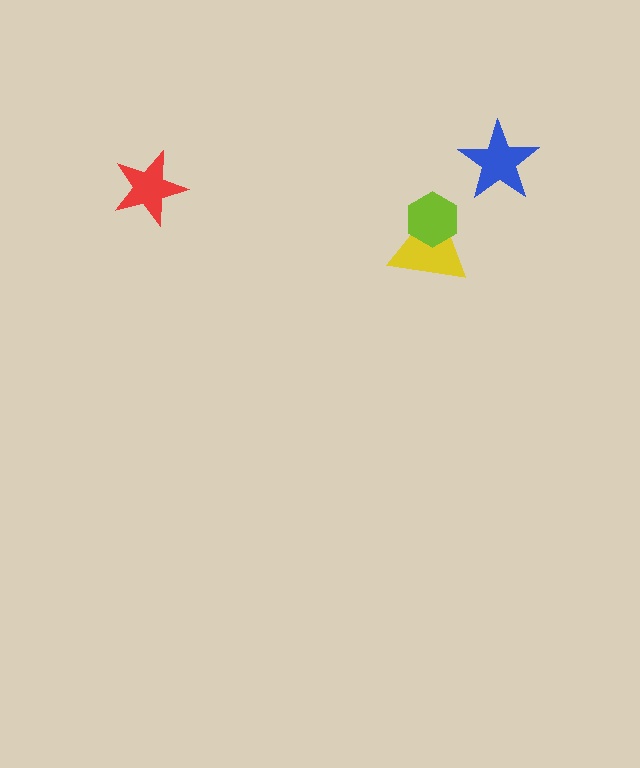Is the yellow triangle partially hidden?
Yes, it is partially covered by another shape.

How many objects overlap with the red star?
0 objects overlap with the red star.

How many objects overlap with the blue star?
0 objects overlap with the blue star.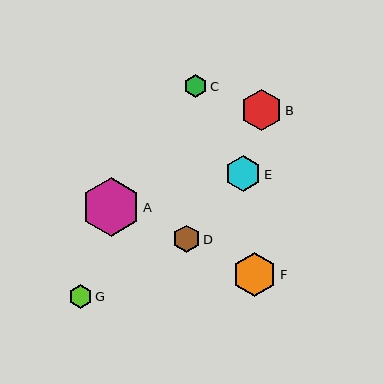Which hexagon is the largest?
Hexagon A is the largest with a size of approximately 59 pixels.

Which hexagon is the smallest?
Hexagon C is the smallest with a size of approximately 23 pixels.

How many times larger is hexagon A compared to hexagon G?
Hexagon A is approximately 2.5 times the size of hexagon G.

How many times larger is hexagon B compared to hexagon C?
Hexagon B is approximately 1.8 times the size of hexagon C.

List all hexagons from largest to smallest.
From largest to smallest: A, F, B, E, D, G, C.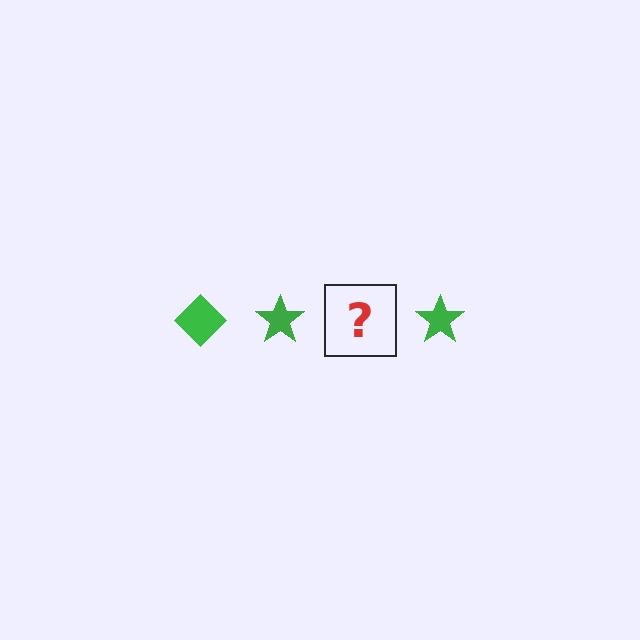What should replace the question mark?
The question mark should be replaced with a green diamond.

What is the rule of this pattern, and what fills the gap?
The rule is that the pattern cycles through diamond, star shapes in green. The gap should be filled with a green diamond.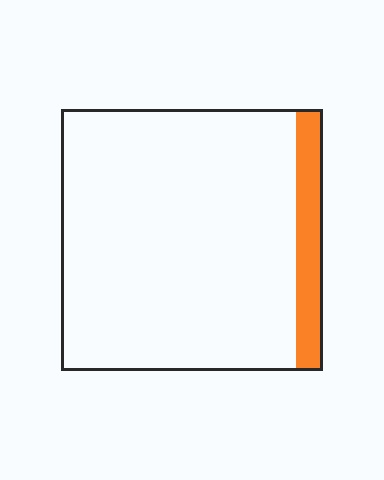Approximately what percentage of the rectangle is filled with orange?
Approximately 10%.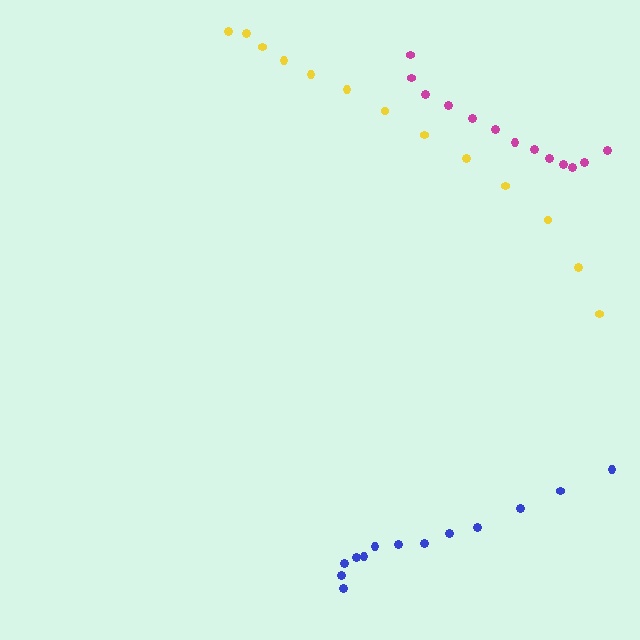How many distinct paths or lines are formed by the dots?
There are 3 distinct paths.